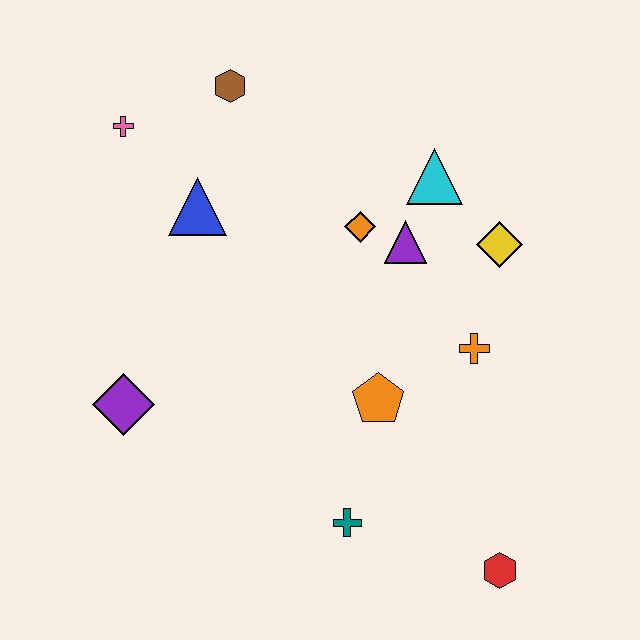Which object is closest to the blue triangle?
The pink cross is closest to the blue triangle.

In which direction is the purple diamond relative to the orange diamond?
The purple diamond is to the left of the orange diamond.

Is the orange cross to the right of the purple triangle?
Yes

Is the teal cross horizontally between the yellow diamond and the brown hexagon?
Yes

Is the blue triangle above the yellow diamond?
Yes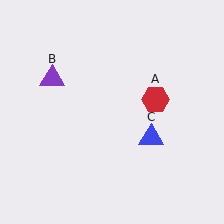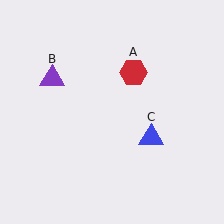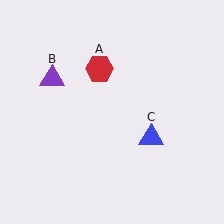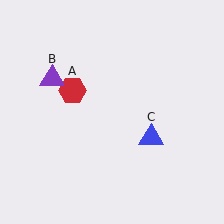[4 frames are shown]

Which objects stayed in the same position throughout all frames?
Purple triangle (object B) and blue triangle (object C) remained stationary.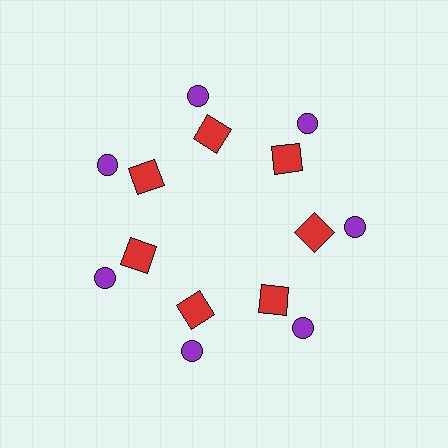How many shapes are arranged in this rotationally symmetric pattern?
There are 14 shapes, arranged in 7 groups of 2.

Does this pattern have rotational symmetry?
Yes, this pattern has 7-fold rotational symmetry. It looks the same after rotating 51 degrees around the center.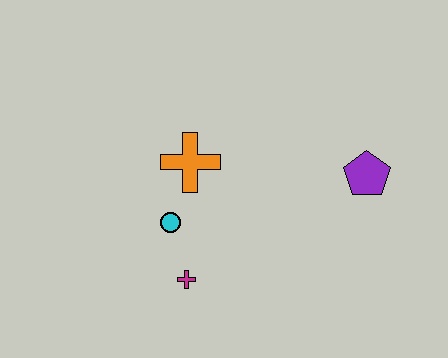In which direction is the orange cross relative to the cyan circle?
The orange cross is above the cyan circle.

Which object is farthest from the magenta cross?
The purple pentagon is farthest from the magenta cross.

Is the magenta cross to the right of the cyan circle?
Yes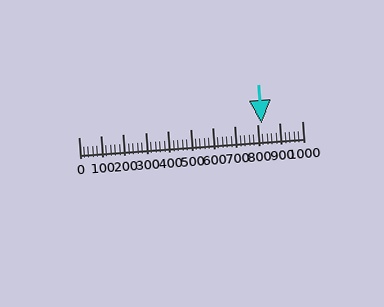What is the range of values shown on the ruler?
The ruler shows values from 0 to 1000.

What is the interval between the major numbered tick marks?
The major tick marks are spaced 100 units apart.